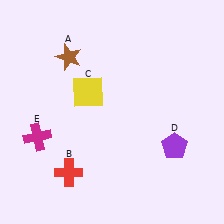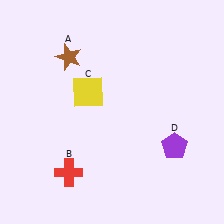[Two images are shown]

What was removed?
The magenta cross (E) was removed in Image 2.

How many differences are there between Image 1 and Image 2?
There is 1 difference between the two images.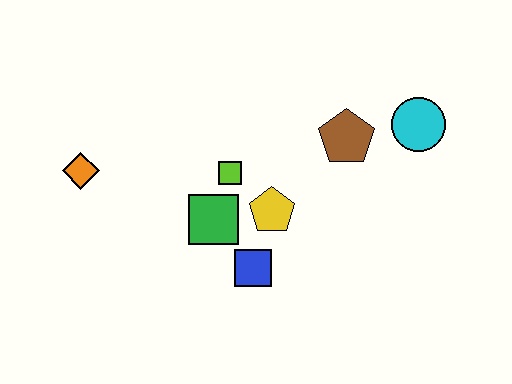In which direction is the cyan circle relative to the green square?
The cyan circle is to the right of the green square.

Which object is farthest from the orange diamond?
The cyan circle is farthest from the orange diamond.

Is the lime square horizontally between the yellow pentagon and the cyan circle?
No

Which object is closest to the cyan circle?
The brown pentagon is closest to the cyan circle.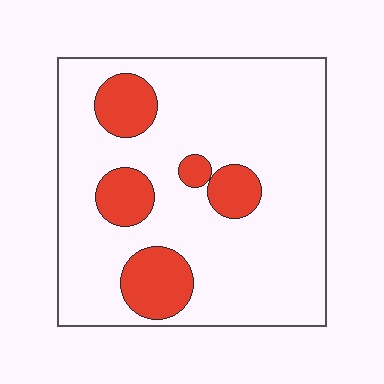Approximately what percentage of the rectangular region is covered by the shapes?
Approximately 20%.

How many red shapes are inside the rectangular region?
5.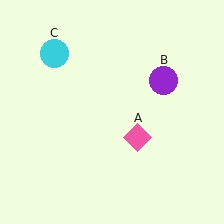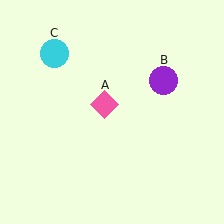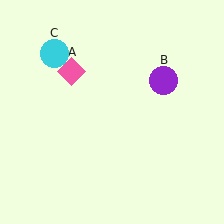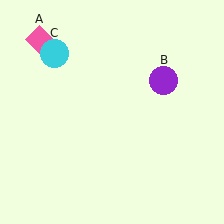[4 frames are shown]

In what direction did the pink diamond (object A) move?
The pink diamond (object A) moved up and to the left.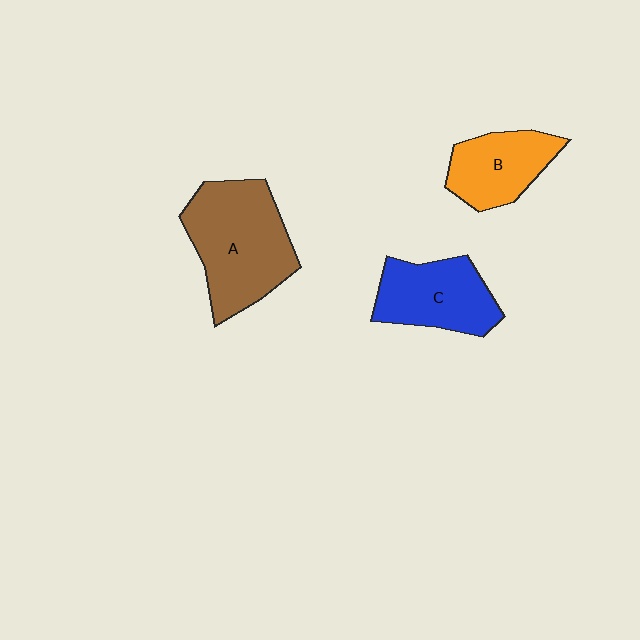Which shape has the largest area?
Shape A (brown).